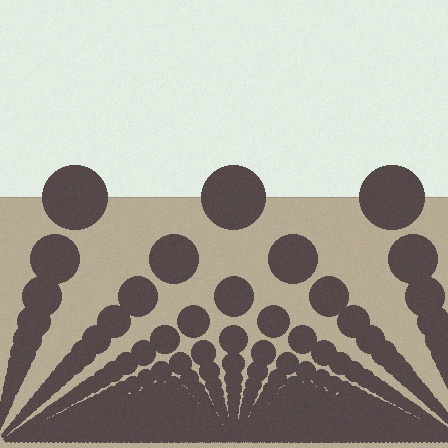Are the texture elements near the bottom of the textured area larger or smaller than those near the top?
Smaller. The gradient is inverted — elements near the bottom are smaller and denser.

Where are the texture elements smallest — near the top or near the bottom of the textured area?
Near the bottom.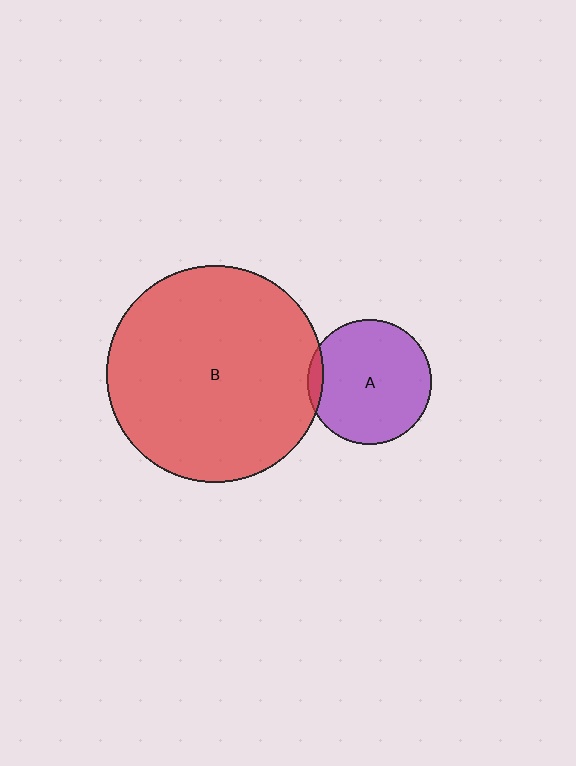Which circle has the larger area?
Circle B (red).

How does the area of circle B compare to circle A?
Approximately 3.0 times.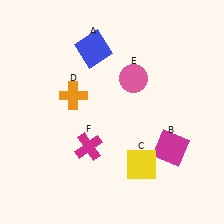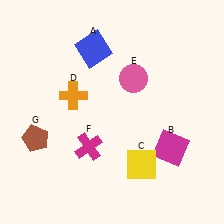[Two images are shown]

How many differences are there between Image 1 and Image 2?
There is 1 difference between the two images.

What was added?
A brown pentagon (G) was added in Image 2.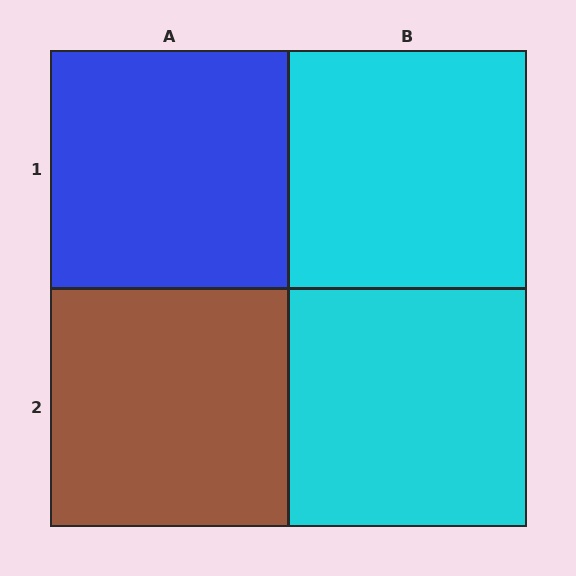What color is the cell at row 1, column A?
Blue.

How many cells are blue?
1 cell is blue.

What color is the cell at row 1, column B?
Cyan.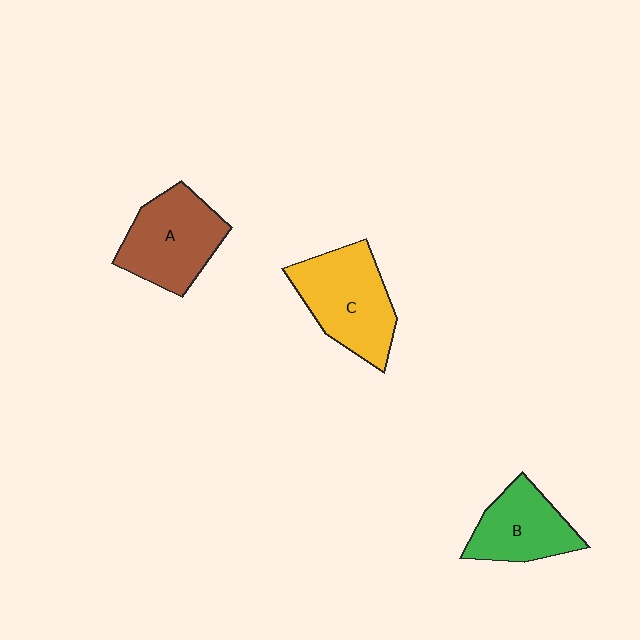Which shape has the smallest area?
Shape B (green).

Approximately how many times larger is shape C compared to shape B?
Approximately 1.3 times.